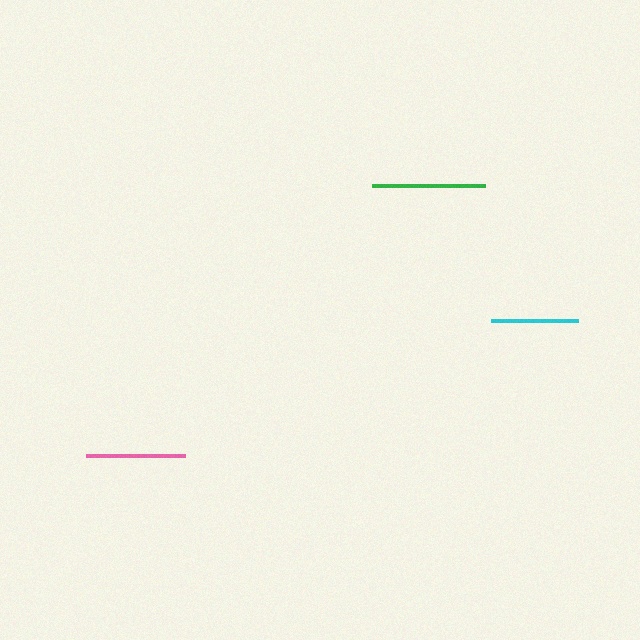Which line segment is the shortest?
The cyan line is the shortest at approximately 86 pixels.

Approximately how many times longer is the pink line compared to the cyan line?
The pink line is approximately 1.2 times the length of the cyan line.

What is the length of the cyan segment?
The cyan segment is approximately 86 pixels long.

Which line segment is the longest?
The green line is the longest at approximately 114 pixels.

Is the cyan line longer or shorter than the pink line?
The pink line is longer than the cyan line.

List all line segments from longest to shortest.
From longest to shortest: green, pink, cyan.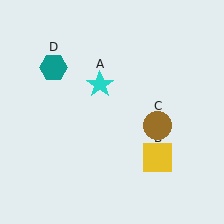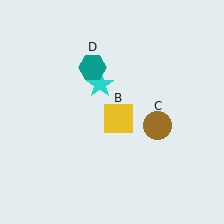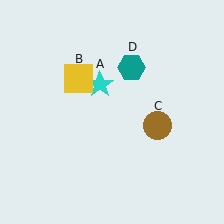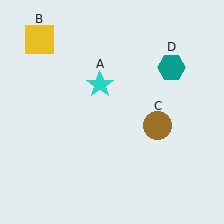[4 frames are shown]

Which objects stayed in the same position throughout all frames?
Cyan star (object A) and brown circle (object C) remained stationary.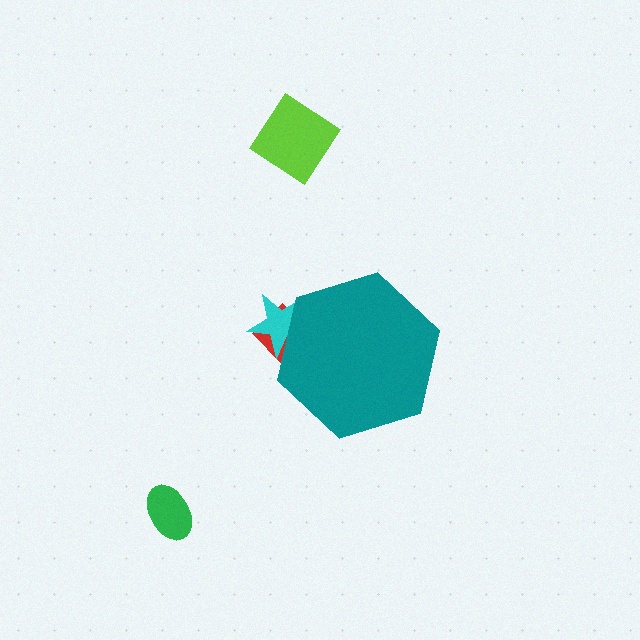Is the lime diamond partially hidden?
No, the lime diamond is fully visible.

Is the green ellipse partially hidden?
No, the green ellipse is fully visible.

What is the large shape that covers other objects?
A teal hexagon.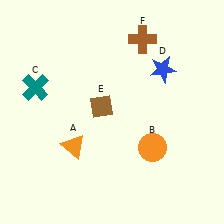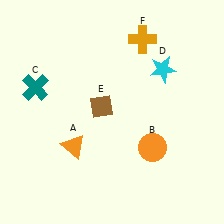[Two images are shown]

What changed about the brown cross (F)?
In Image 1, F is brown. In Image 2, it changed to orange.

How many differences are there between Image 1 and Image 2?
There are 2 differences between the two images.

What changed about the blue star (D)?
In Image 1, D is blue. In Image 2, it changed to cyan.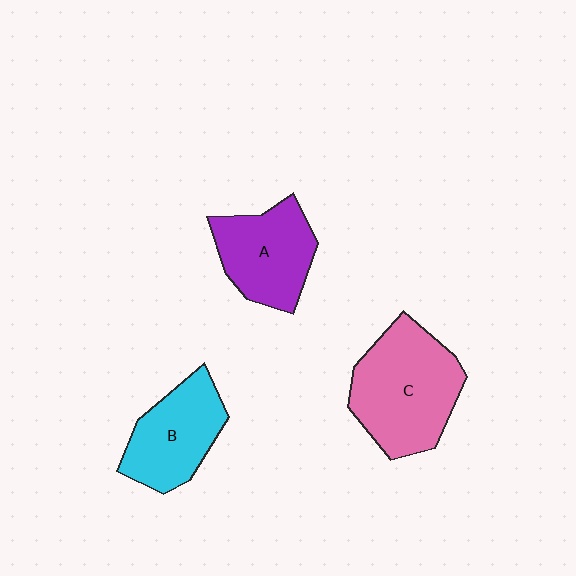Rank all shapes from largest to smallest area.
From largest to smallest: C (pink), A (purple), B (cyan).